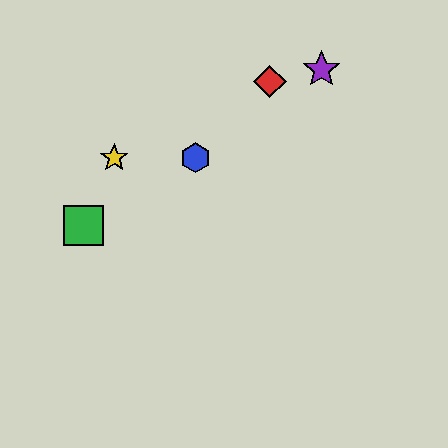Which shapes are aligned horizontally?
The blue hexagon, the yellow star are aligned horizontally.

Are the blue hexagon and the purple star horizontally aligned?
No, the blue hexagon is at y≈158 and the purple star is at y≈69.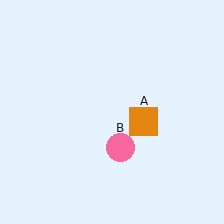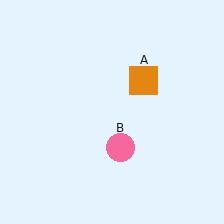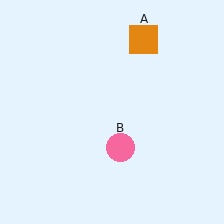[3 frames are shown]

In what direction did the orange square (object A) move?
The orange square (object A) moved up.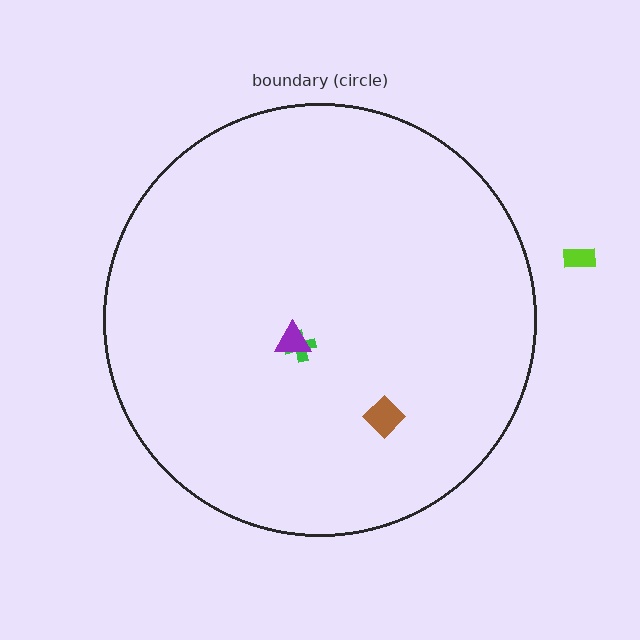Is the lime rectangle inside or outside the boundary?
Outside.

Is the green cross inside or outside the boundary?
Inside.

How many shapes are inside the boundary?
3 inside, 1 outside.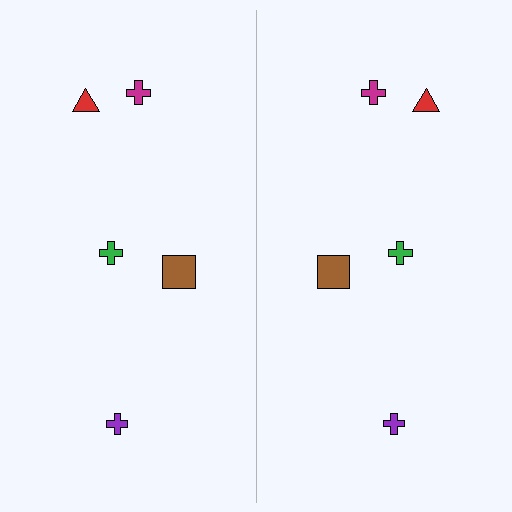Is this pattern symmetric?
Yes, this pattern has bilateral (reflection) symmetry.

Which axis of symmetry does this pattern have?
The pattern has a vertical axis of symmetry running through the center of the image.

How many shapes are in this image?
There are 10 shapes in this image.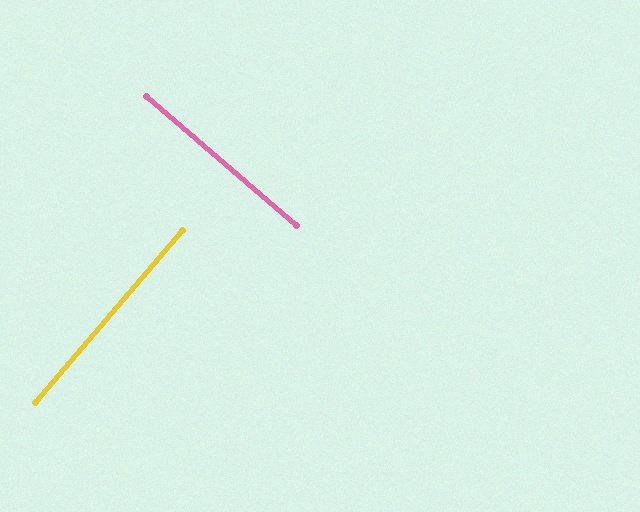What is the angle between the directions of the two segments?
Approximately 90 degrees.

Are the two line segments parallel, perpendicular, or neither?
Perpendicular — they meet at approximately 90°.